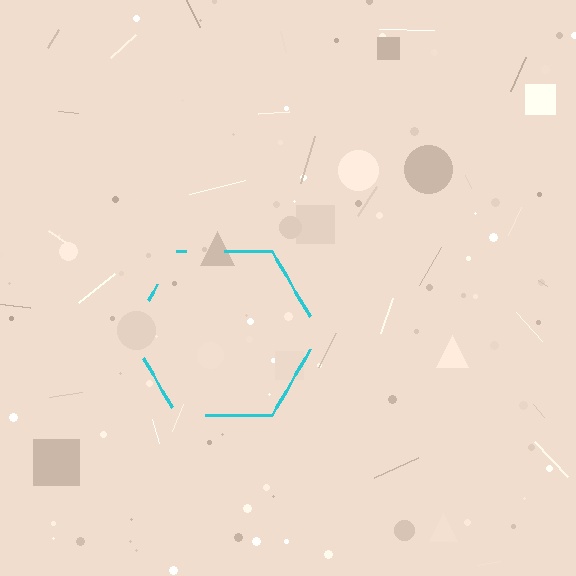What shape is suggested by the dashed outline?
The dashed outline suggests a hexagon.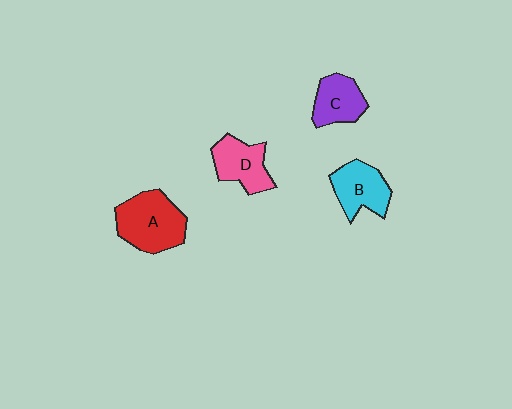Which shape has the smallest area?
Shape C (purple).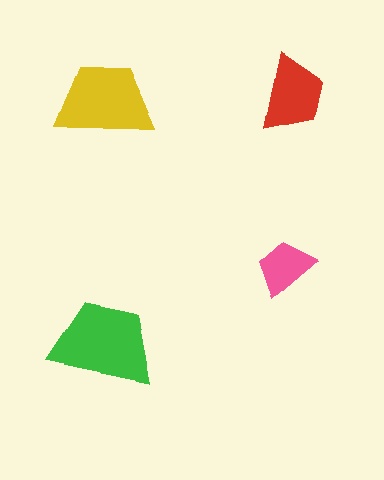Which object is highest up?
The red trapezoid is topmost.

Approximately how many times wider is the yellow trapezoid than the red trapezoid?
About 1.5 times wider.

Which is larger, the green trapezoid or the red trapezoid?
The green one.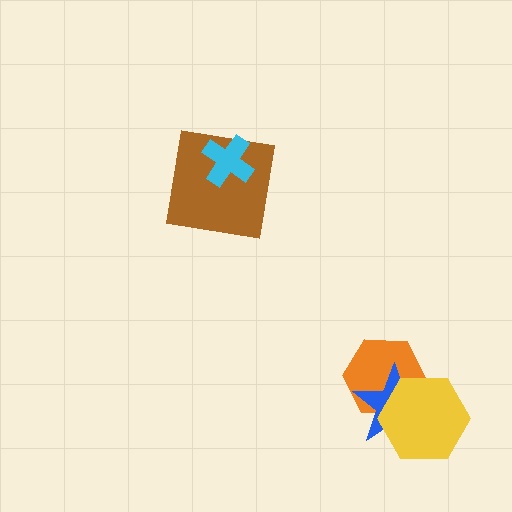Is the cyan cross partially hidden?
No, no other shape covers it.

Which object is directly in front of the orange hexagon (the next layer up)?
The blue star is directly in front of the orange hexagon.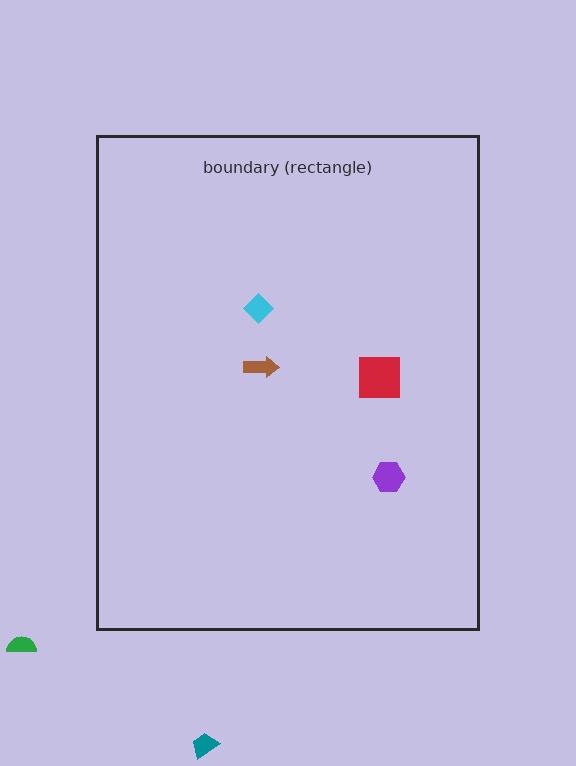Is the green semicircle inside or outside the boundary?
Outside.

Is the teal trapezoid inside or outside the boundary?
Outside.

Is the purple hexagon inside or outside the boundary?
Inside.